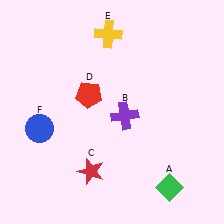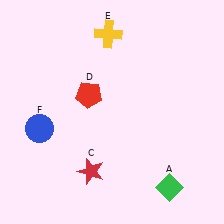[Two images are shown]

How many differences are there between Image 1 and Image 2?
There is 1 difference between the two images.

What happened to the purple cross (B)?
The purple cross (B) was removed in Image 2. It was in the bottom-right area of Image 1.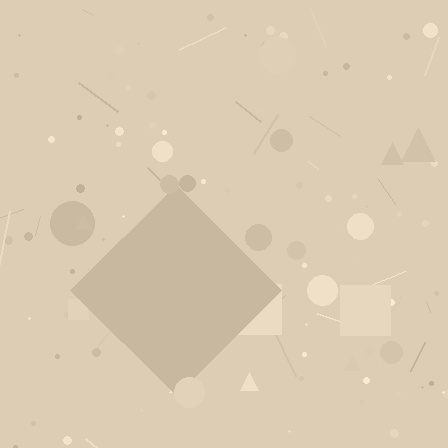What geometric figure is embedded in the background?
A diamond is embedded in the background.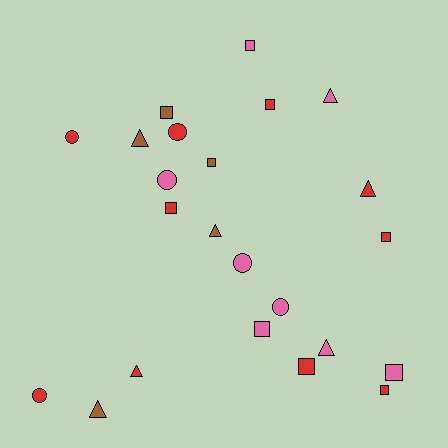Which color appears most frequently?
Red, with 10 objects.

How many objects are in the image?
There are 23 objects.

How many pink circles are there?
There are 3 pink circles.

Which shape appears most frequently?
Square, with 10 objects.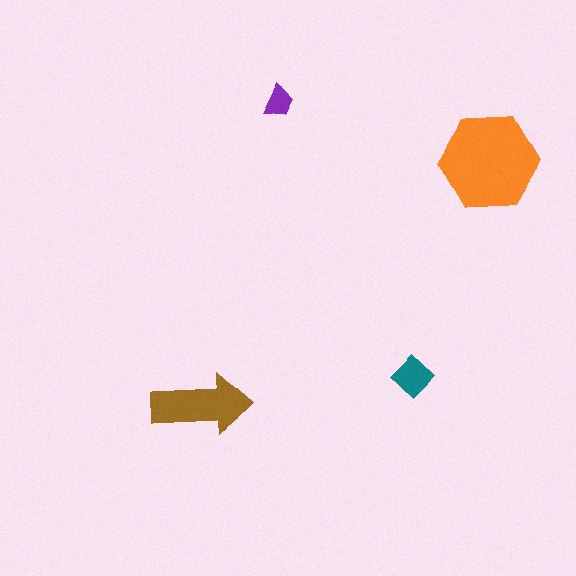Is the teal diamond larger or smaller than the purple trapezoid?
Larger.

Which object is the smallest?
The purple trapezoid.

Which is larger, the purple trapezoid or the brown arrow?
The brown arrow.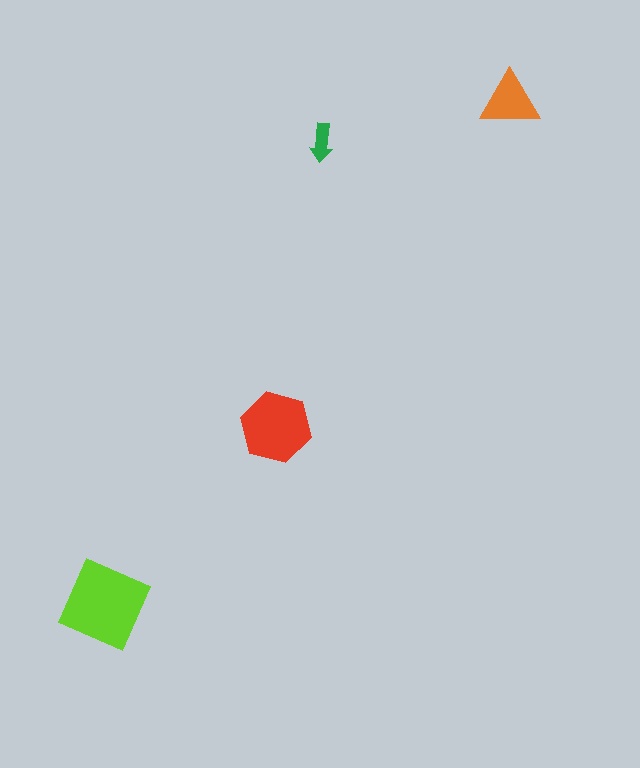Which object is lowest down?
The lime diamond is bottommost.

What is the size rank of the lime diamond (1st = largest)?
1st.